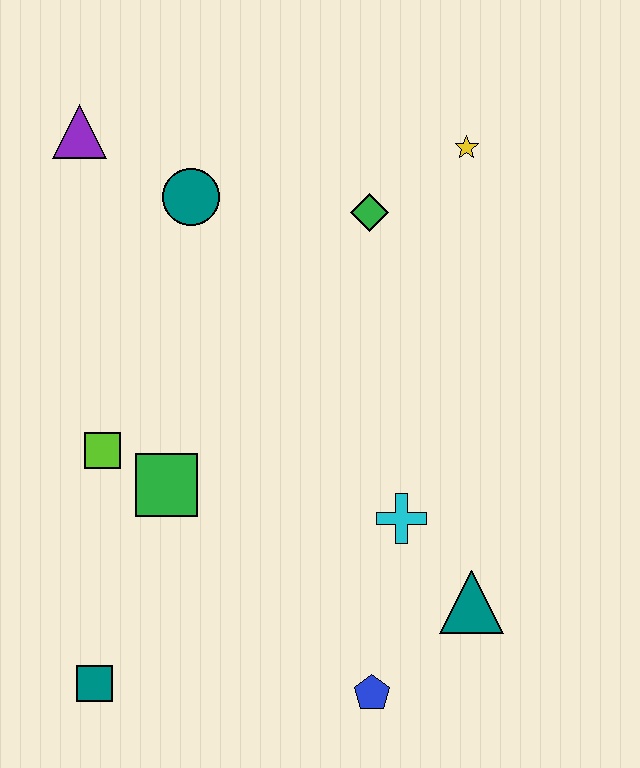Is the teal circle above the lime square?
Yes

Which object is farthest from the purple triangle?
The blue pentagon is farthest from the purple triangle.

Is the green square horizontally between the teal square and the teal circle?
Yes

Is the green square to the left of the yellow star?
Yes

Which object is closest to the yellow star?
The green diamond is closest to the yellow star.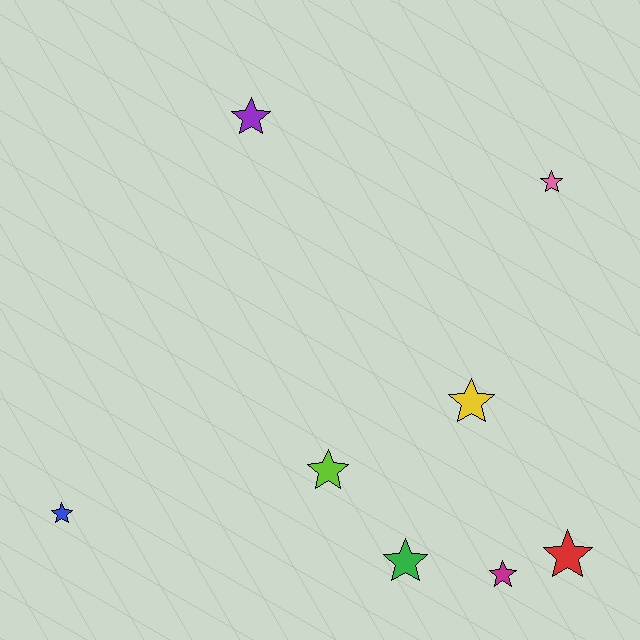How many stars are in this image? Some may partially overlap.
There are 8 stars.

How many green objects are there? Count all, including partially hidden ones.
There is 1 green object.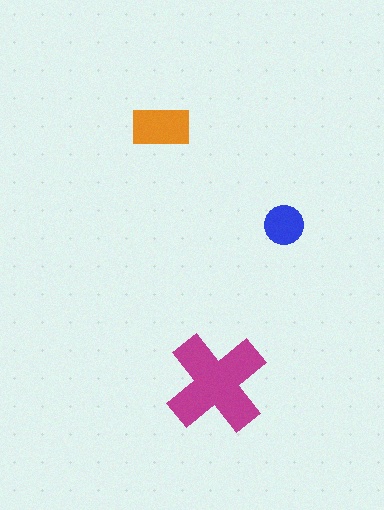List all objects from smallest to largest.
The blue circle, the orange rectangle, the magenta cross.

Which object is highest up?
The orange rectangle is topmost.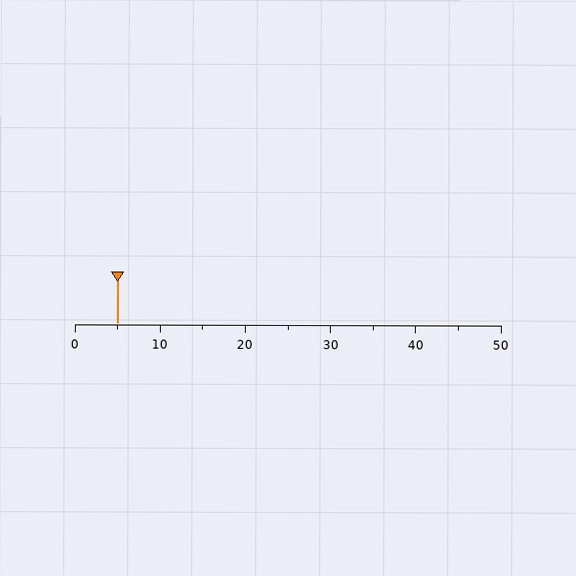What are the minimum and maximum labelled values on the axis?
The axis runs from 0 to 50.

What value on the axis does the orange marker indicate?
The marker indicates approximately 5.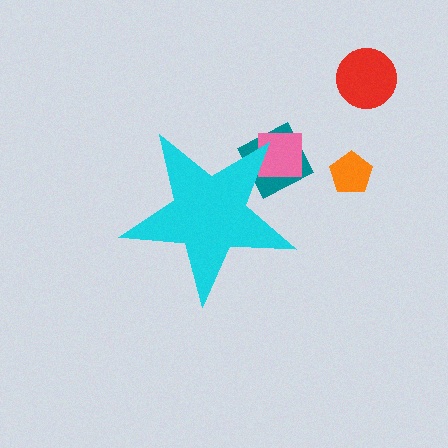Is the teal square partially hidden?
Yes, the teal square is partially hidden behind the cyan star.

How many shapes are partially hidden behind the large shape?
2 shapes are partially hidden.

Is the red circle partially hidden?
No, the red circle is fully visible.